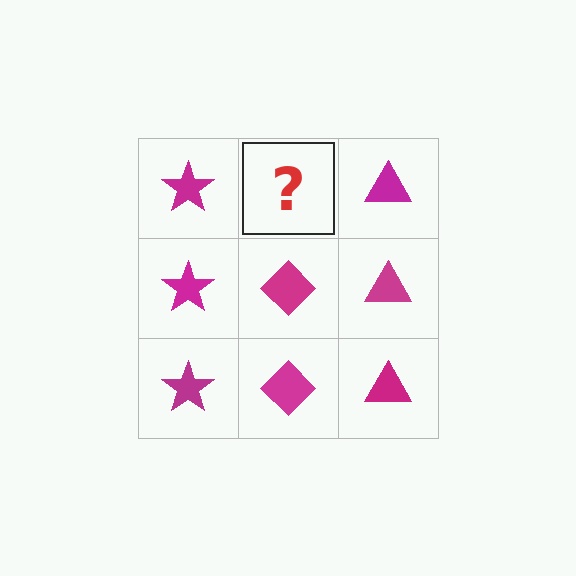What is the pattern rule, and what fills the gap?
The rule is that each column has a consistent shape. The gap should be filled with a magenta diamond.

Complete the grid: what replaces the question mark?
The question mark should be replaced with a magenta diamond.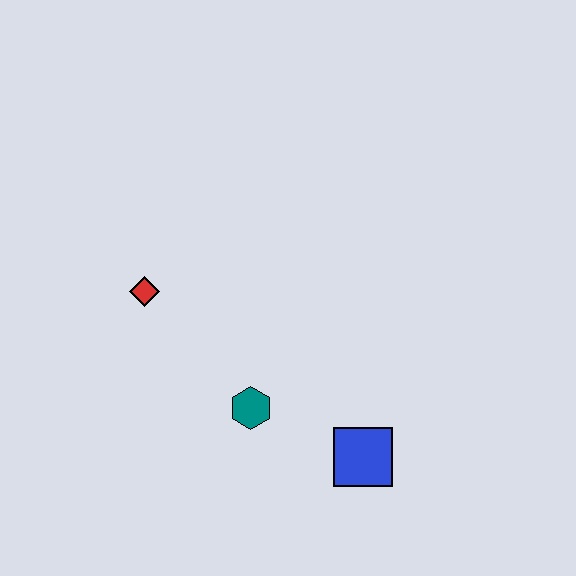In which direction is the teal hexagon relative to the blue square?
The teal hexagon is to the left of the blue square.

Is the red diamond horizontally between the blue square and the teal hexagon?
No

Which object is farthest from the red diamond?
The blue square is farthest from the red diamond.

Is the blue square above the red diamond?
No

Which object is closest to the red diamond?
The teal hexagon is closest to the red diamond.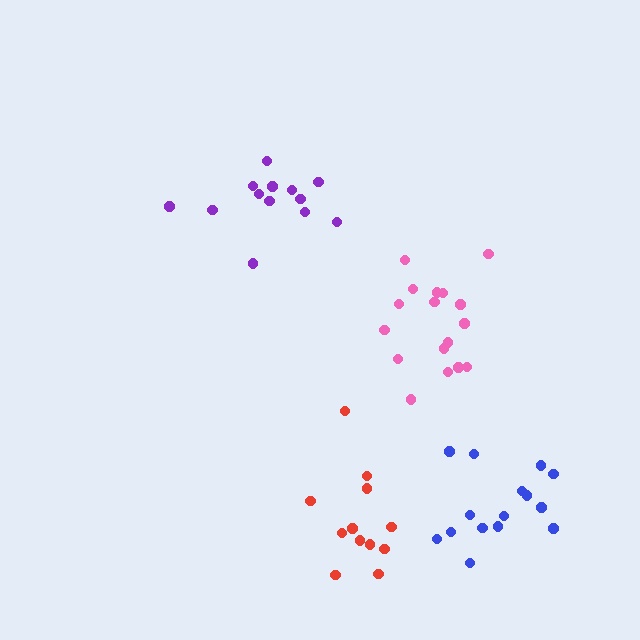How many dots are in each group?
Group 1: 13 dots, Group 2: 12 dots, Group 3: 17 dots, Group 4: 15 dots (57 total).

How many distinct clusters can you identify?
There are 4 distinct clusters.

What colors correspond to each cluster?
The clusters are colored: purple, red, pink, blue.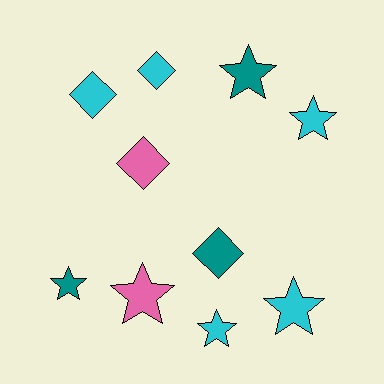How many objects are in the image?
There are 10 objects.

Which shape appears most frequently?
Star, with 6 objects.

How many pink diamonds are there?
There is 1 pink diamond.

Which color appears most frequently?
Cyan, with 5 objects.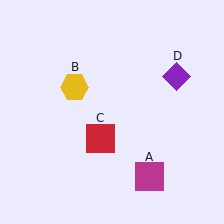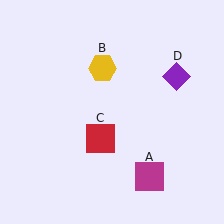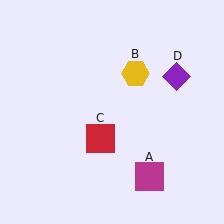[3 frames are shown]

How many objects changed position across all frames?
1 object changed position: yellow hexagon (object B).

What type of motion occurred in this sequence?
The yellow hexagon (object B) rotated clockwise around the center of the scene.